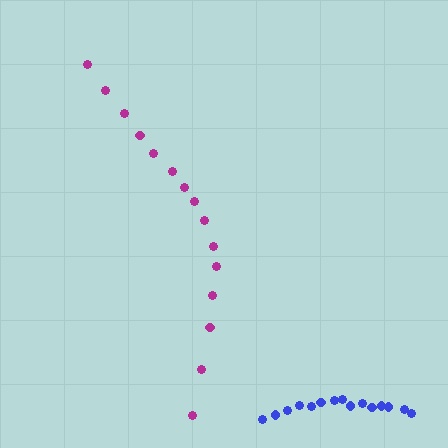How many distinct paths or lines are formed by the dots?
There are 2 distinct paths.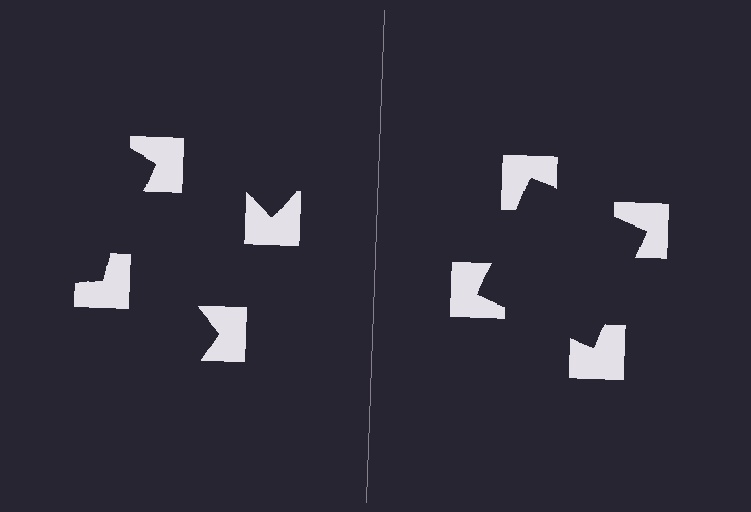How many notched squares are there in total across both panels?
8 — 4 on each side.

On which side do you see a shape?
An illusory square appears on the right side. On the left side the wedge cuts are rotated, so no coherent shape forms.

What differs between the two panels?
The notched squares are positioned identically on both sides; only the wedge orientations differ. On the right they align to a square; on the left they are misaligned.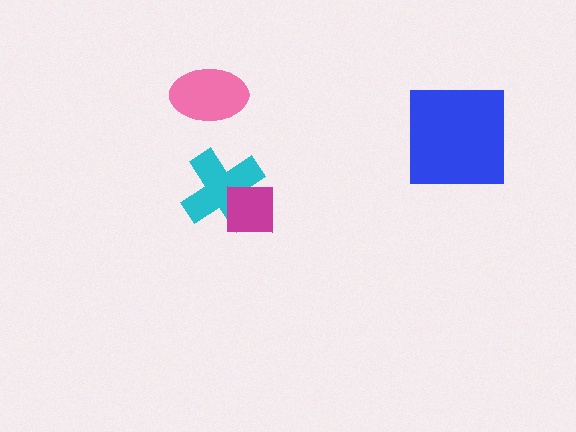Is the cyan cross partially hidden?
Yes, it is partially covered by another shape.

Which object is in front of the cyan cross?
The magenta square is in front of the cyan cross.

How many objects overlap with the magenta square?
1 object overlaps with the magenta square.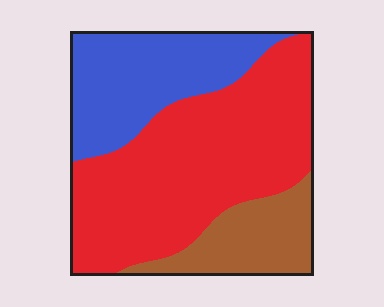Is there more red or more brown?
Red.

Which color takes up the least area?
Brown, at roughly 15%.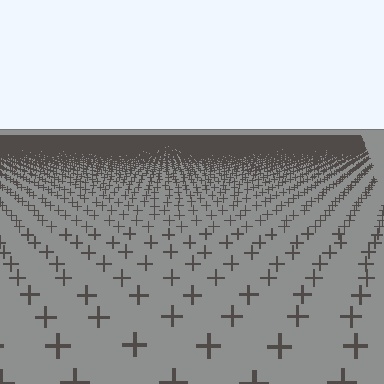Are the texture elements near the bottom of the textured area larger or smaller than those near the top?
Larger. Near the bottom, elements are closer to the viewer and appear at a bigger on-screen size.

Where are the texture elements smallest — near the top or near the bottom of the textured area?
Near the top.